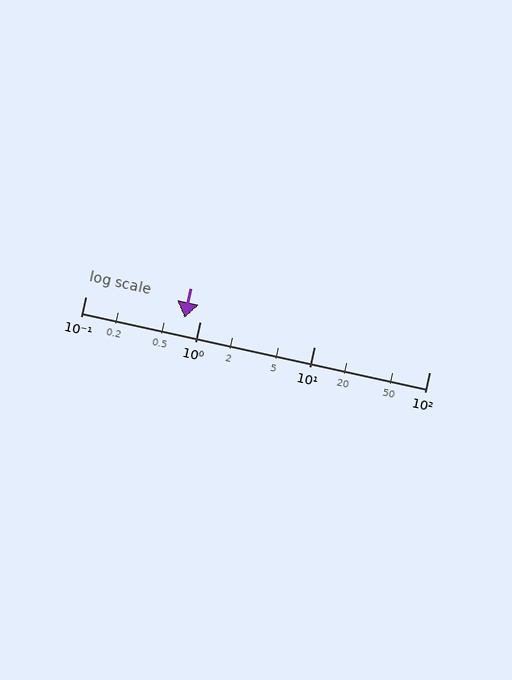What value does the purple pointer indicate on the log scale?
The pointer indicates approximately 0.73.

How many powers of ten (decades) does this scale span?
The scale spans 3 decades, from 0.1 to 100.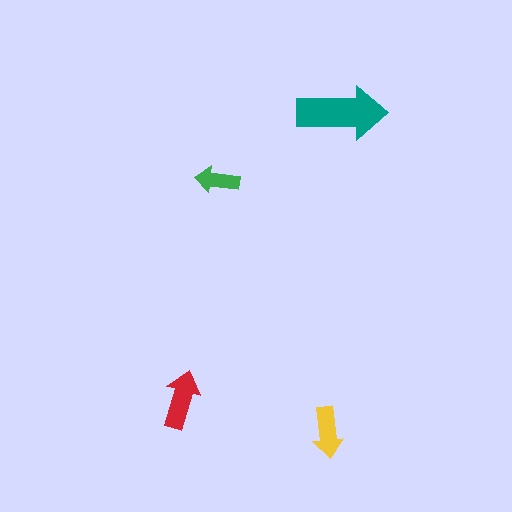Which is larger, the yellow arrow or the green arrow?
The yellow one.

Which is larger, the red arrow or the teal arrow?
The teal one.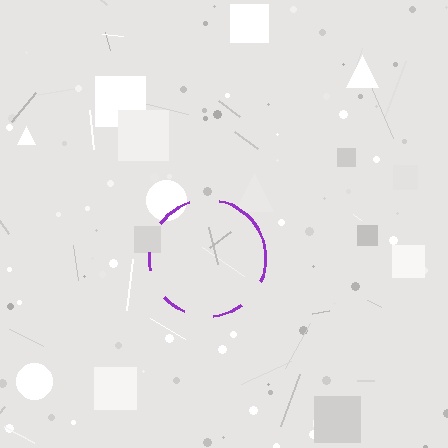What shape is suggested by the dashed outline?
The dashed outline suggests a circle.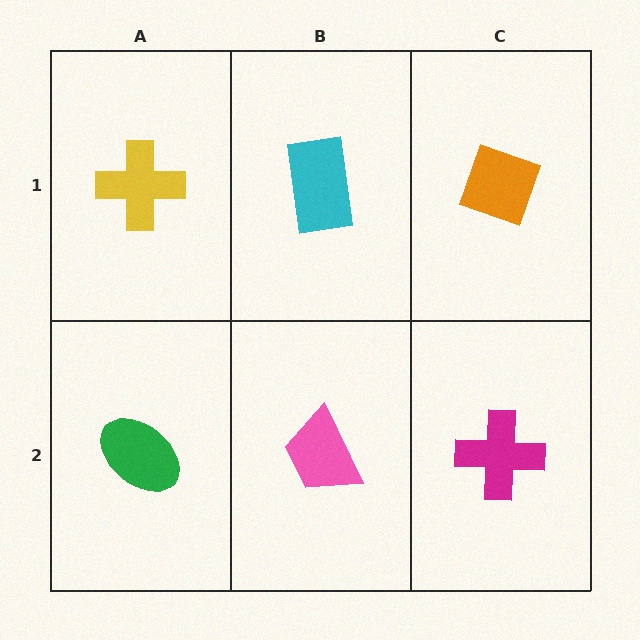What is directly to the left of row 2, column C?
A pink trapezoid.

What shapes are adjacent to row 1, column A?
A green ellipse (row 2, column A), a cyan rectangle (row 1, column B).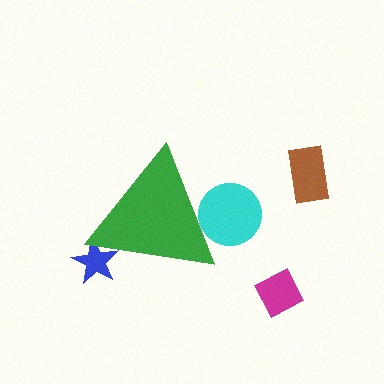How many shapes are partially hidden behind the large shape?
2 shapes are partially hidden.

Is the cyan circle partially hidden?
Yes, the cyan circle is partially hidden behind the green triangle.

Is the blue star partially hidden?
Yes, the blue star is partially hidden behind the green triangle.